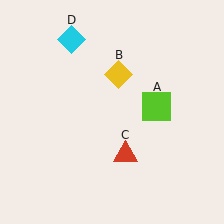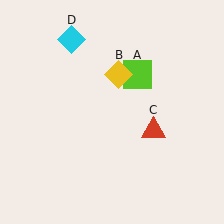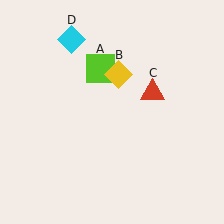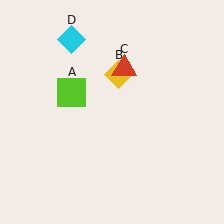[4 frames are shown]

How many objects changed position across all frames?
2 objects changed position: lime square (object A), red triangle (object C).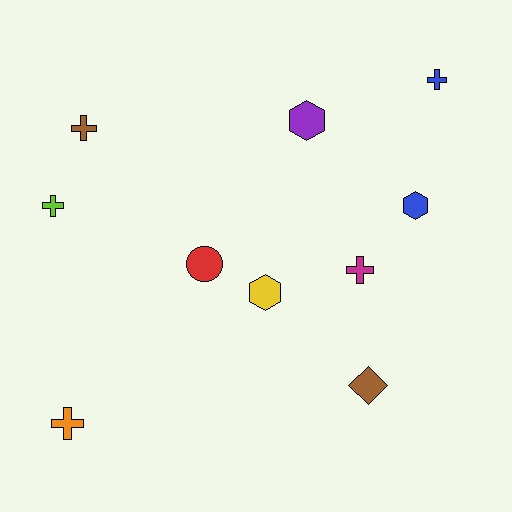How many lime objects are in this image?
There is 1 lime object.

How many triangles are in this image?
There are no triangles.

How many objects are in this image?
There are 10 objects.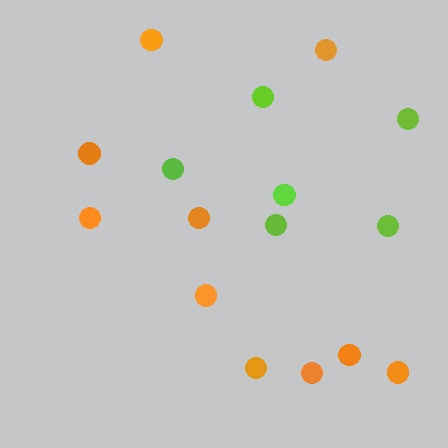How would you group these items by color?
There are 2 groups: one group of orange circles (10) and one group of lime circles (6).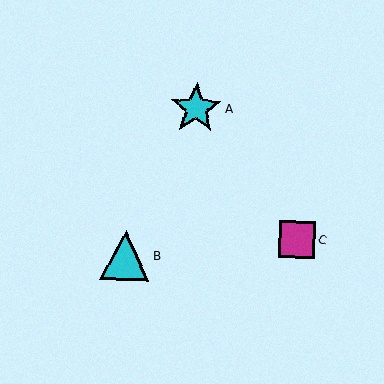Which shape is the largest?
The cyan star (labeled A) is the largest.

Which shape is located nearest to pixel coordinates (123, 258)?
The cyan triangle (labeled B) at (125, 255) is nearest to that location.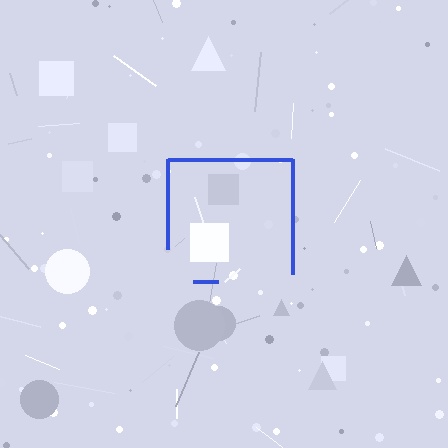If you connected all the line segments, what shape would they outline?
They would outline a square.